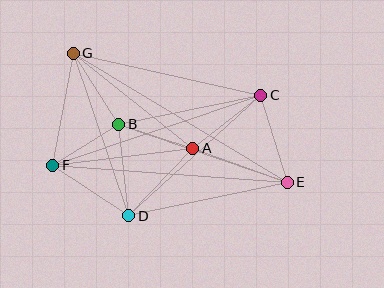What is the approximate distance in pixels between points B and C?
The distance between B and C is approximately 145 pixels.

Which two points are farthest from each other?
Points E and G are farthest from each other.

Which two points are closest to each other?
Points B and F are closest to each other.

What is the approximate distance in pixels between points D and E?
The distance between D and E is approximately 162 pixels.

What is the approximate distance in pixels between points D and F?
The distance between D and F is approximately 91 pixels.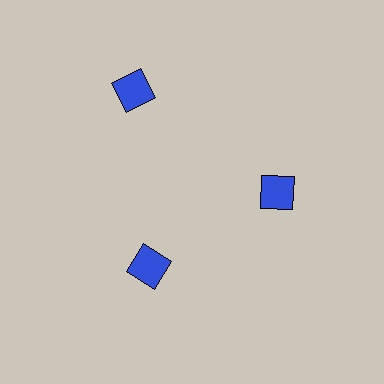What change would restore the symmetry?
The symmetry would be restored by moving it inward, back onto the ring so that all 3 diamonds sit at equal angles and equal distance from the center.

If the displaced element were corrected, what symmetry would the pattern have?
It would have 3-fold rotational symmetry — the pattern would map onto itself every 120 degrees.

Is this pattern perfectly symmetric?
No. The 3 blue diamonds are arranged in a ring, but one element near the 11 o'clock position is pushed outward from the center, breaking the 3-fold rotational symmetry.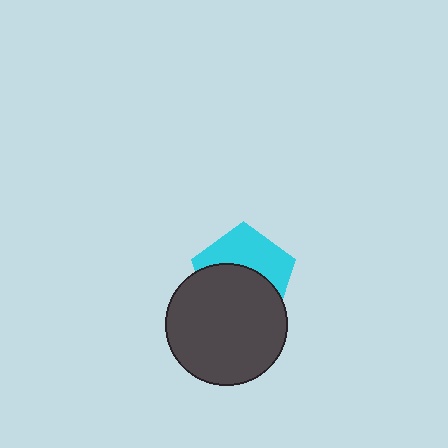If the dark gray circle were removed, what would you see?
You would see the complete cyan pentagon.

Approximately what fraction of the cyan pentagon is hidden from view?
Roughly 55% of the cyan pentagon is hidden behind the dark gray circle.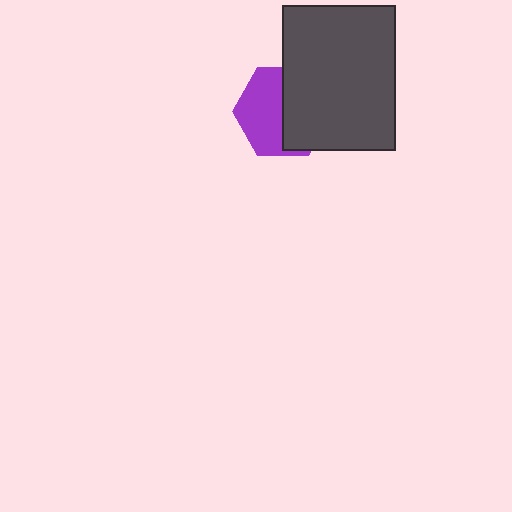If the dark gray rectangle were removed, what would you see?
You would see the complete purple hexagon.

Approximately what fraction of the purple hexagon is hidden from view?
Roughly 50% of the purple hexagon is hidden behind the dark gray rectangle.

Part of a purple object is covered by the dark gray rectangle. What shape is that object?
It is a hexagon.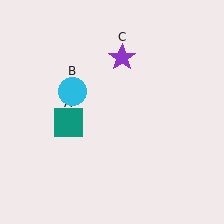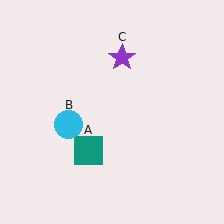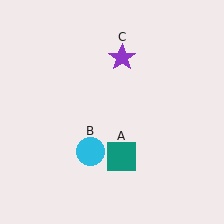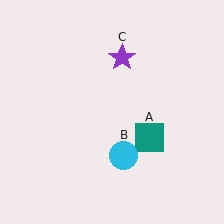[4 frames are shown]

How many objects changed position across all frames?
2 objects changed position: teal square (object A), cyan circle (object B).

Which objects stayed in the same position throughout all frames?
Purple star (object C) remained stationary.